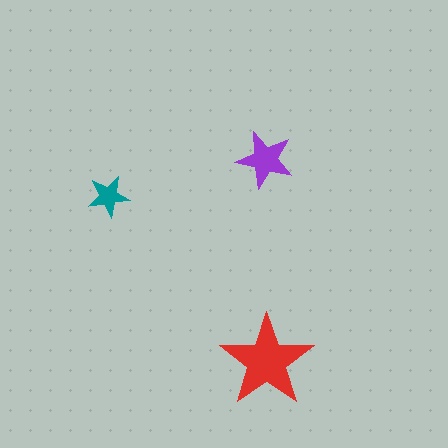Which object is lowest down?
The red star is bottommost.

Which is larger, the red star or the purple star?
The red one.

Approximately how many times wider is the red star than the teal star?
About 2 times wider.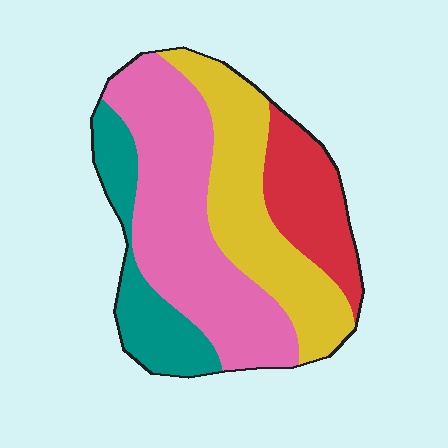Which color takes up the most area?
Pink, at roughly 40%.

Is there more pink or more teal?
Pink.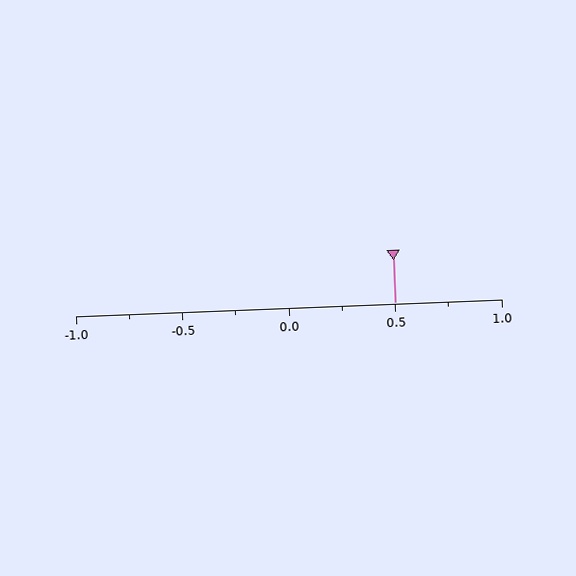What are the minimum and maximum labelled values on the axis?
The axis runs from -1.0 to 1.0.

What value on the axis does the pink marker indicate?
The marker indicates approximately 0.5.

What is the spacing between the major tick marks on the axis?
The major ticks are spaced 0.5 apart.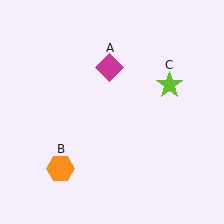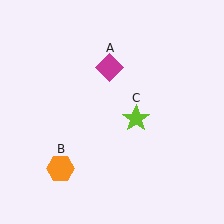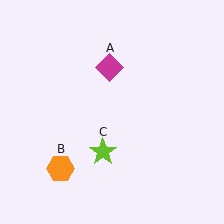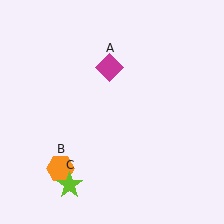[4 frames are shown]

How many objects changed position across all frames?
1 object changed position: lime star (object C).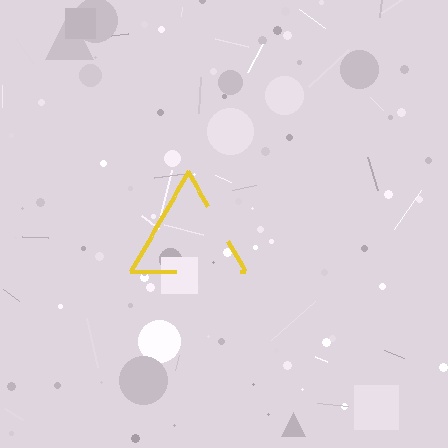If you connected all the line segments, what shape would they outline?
They would outline a triangle.